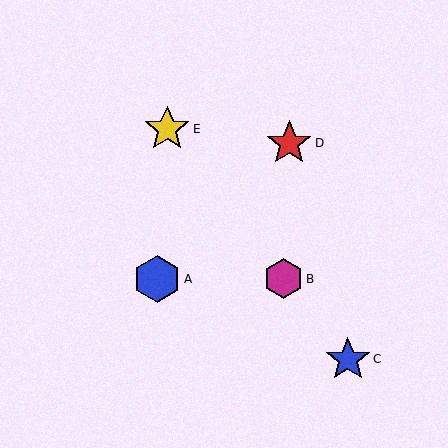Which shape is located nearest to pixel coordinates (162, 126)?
The yellow star (labeled E) at (167, 129) is nearest to that location.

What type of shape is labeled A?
Shape A is a blue hexagon.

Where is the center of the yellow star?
The center of the yellow star is at (167, 129).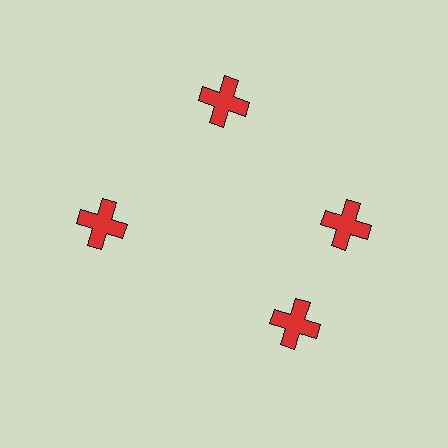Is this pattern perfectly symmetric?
No. The 4 red crosses are arranged in a ring, but one element near the 6 o'clock position is rotated out of alignment along the ring, breaking the 4-fold rotational symmetry.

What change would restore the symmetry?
The symmetry would be restored by rotating it back into even spacing with its neighbors so that all 4 crosses sit at equal angles and equal distance from the center.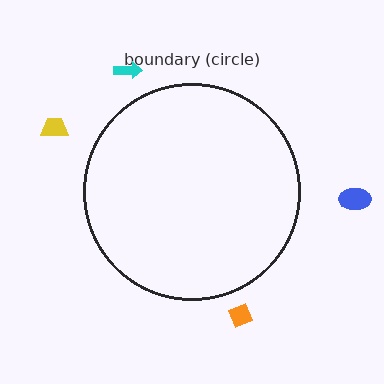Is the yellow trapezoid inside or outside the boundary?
Outside.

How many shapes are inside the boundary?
0 inside, 4 outside.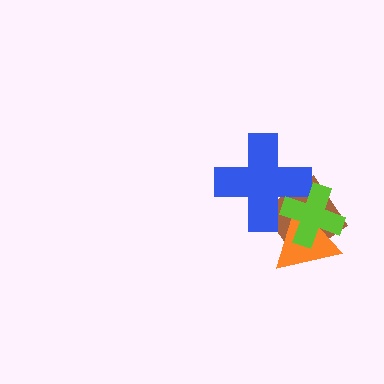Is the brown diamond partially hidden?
Yes, it is partially covered by another shape.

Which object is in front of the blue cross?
The lime cross is in front of the blue cross.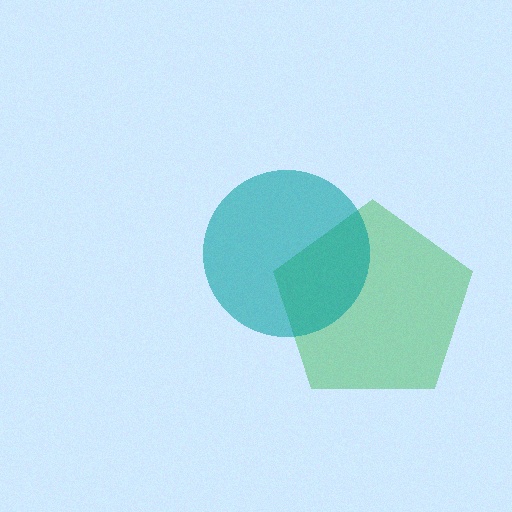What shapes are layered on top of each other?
The layered shapes are: a green pentagon, a teal circle.